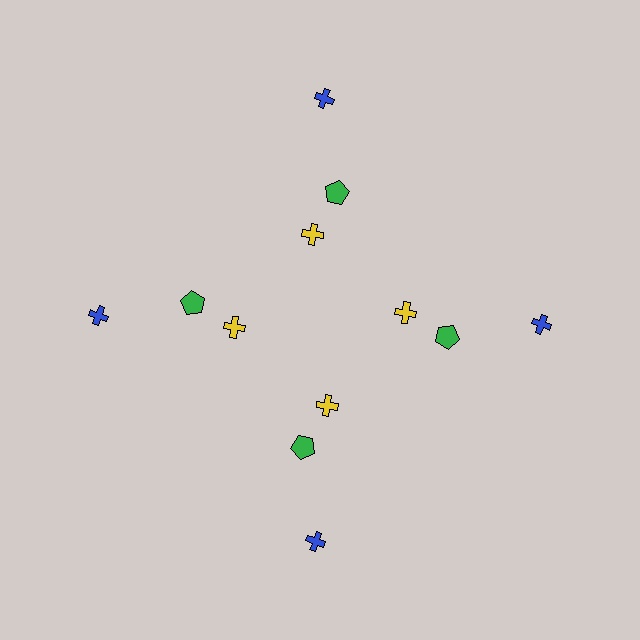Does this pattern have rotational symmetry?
Yes, this pattern has 4-fold rotational symmetry. It looks the same after rotating 90 degrees around the center.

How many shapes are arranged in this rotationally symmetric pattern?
There are 12 shapes, arranged in 4 groups of 3.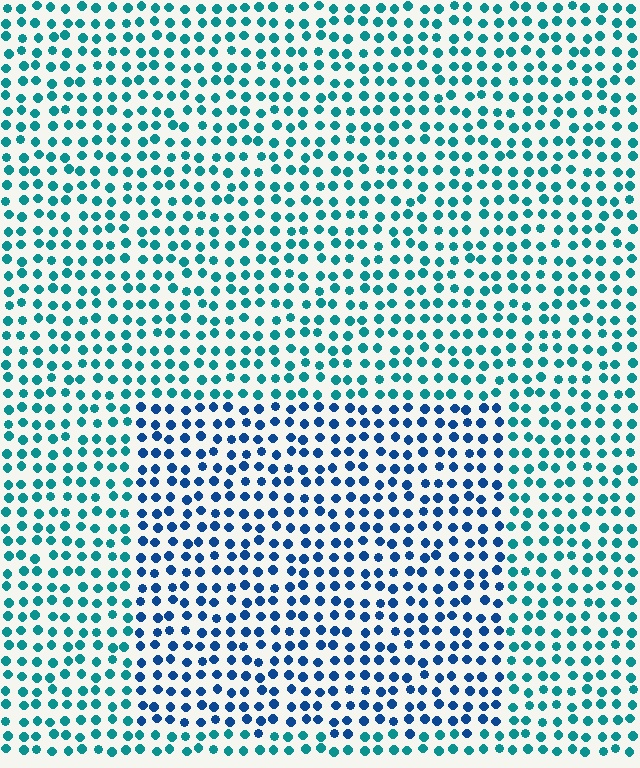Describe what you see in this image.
The image is filled with small teal elements in a uniform arrangement. A rectangle-shaped region is visible where the elements are tinted to a slightly different hue, forming a subtle color boundary.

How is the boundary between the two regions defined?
The boundary is defined purely by a slight shift in hue (about 35 degrees). Spacing, size, and orientation are identical on both sides.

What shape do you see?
I see a rectangle.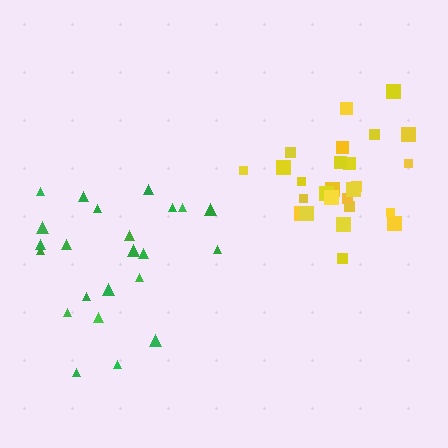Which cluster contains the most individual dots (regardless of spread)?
Yellow (26).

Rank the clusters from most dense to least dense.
yellow, green.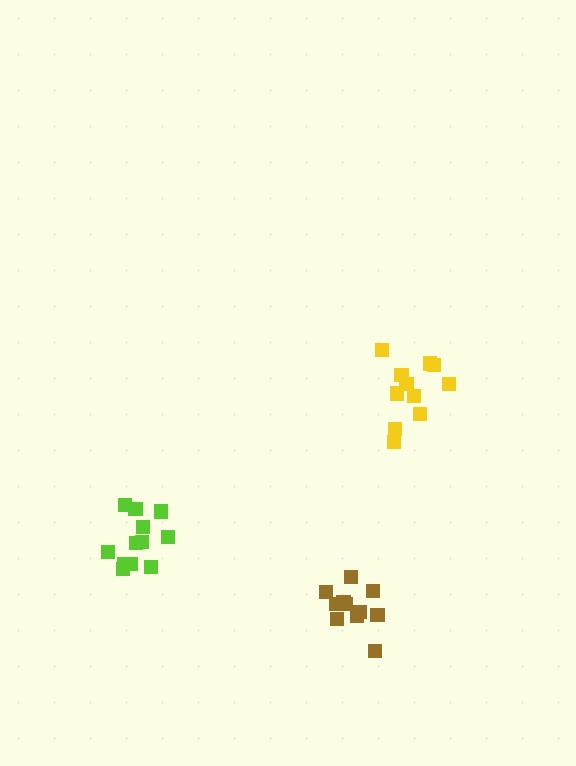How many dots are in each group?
Group 1: 11 dots, Group 2: 11 dots, Group 3: 12 dots (34 total).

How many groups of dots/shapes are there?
There are 3 groups.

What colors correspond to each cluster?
The clusters are colored: brown, yellow, lime.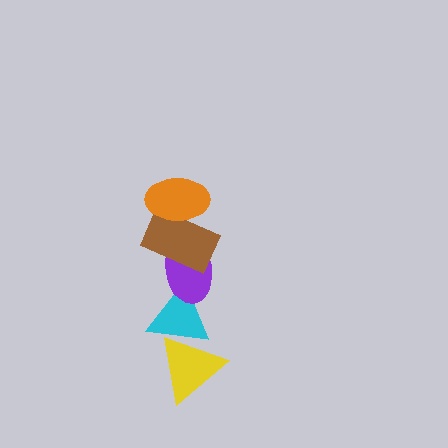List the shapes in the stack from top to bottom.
From top to bottom: the orange ellipse, the brown rectangle, the purple ellipse, the cyan triangle, the yellow triangle.